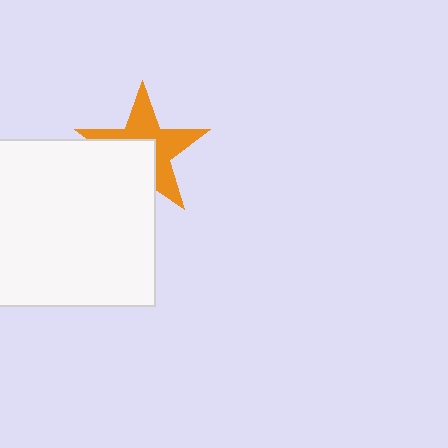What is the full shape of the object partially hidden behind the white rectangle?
The partially hidden object is an orange star.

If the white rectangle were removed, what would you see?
You would see the complete orange star.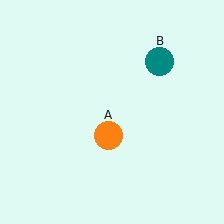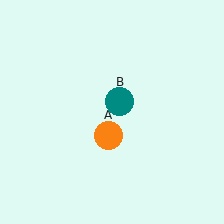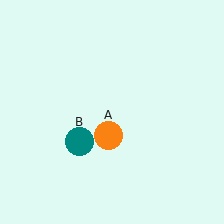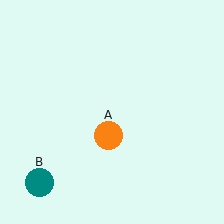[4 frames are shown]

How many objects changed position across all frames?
1 object changed position: teal circle (object B).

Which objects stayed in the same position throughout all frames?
Orange circle (object A) remained stationary.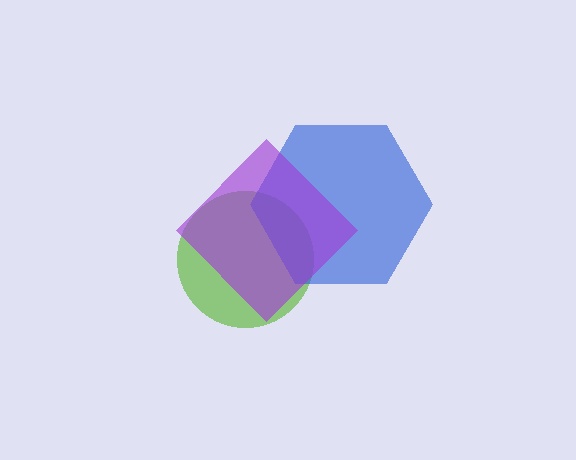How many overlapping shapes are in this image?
There are 3 overlapping shapes in the image.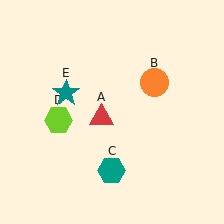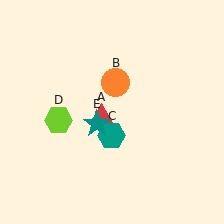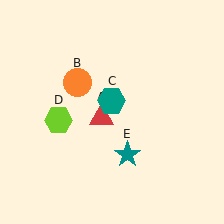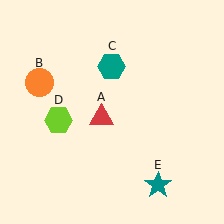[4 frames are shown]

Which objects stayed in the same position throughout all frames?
Red triangle (object A) and lime hexagon (object D) remained stationary.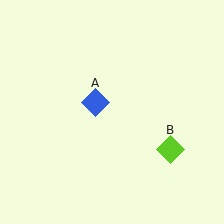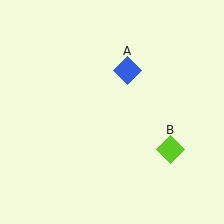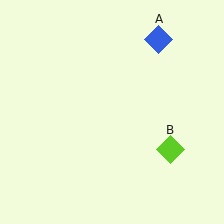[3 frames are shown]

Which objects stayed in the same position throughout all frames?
Lime diamond (object B) remained stationary.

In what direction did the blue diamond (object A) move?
The blue diamond (object A) moved up and to the right.